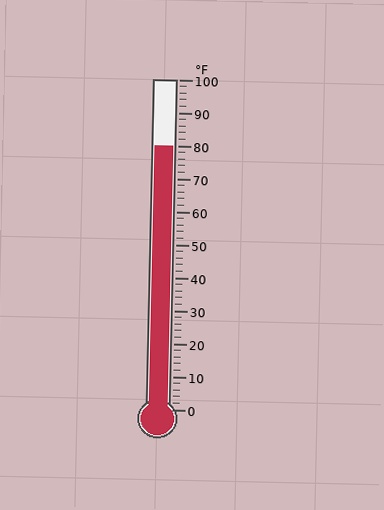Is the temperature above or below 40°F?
The temperature is above 40°F.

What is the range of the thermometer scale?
The thermometer scale ranges from 0°F to 100°F.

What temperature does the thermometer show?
The thermometer shows approximately 80°F.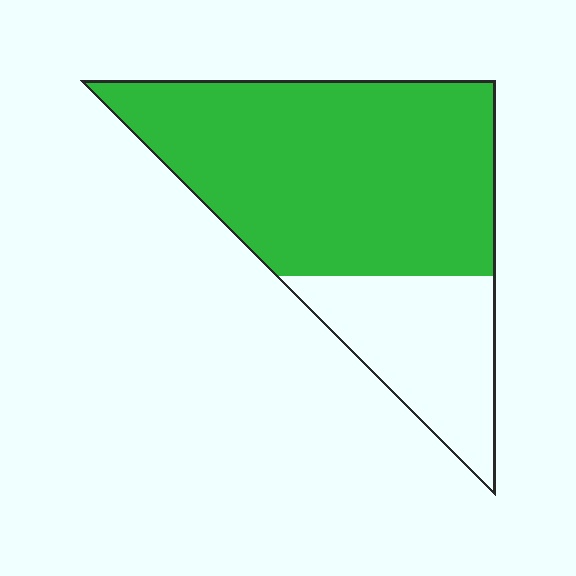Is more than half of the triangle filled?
Yes.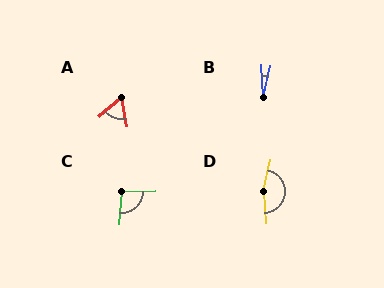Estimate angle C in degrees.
Approximately 96 degrees.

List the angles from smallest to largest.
B (16°), A (60°), C (96°), D (163°).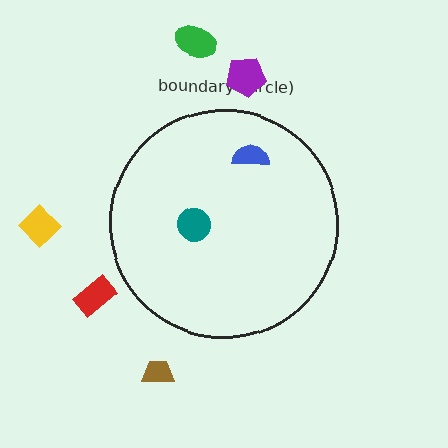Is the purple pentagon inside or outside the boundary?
Outside.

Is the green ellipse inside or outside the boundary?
Outside.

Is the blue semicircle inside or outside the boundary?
Inside.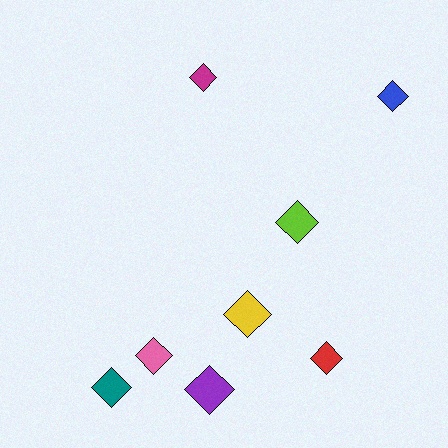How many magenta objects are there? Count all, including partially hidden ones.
There is 1 magenta object.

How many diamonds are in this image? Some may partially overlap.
There are 8 diamonds.